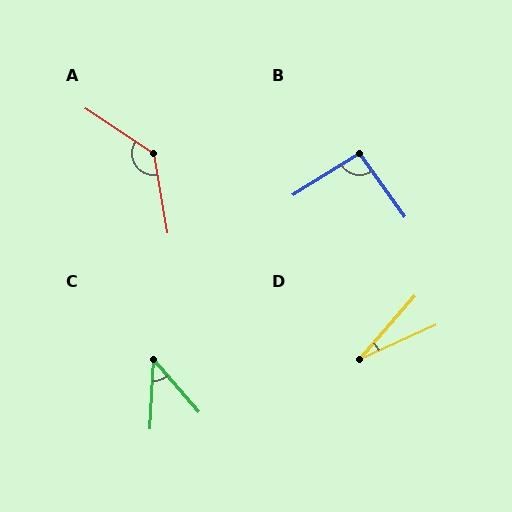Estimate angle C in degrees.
Approximately 44 degrees.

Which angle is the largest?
A, at approximately 133 degrees.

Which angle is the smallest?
D, at approximately 24 degrees.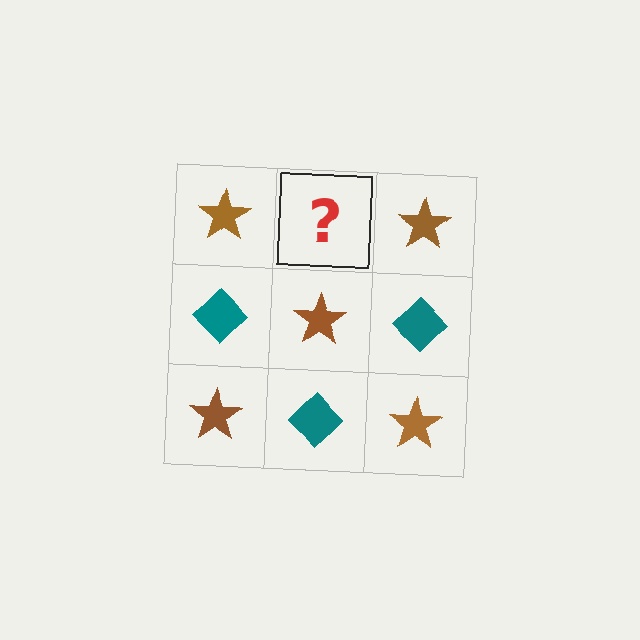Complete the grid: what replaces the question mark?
The question mark should be replaced with a teal diamond.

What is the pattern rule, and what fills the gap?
The rule is that it alternates brown star and teal diamond in a checkerboard pattern. The gap should be filled with a teal diamond.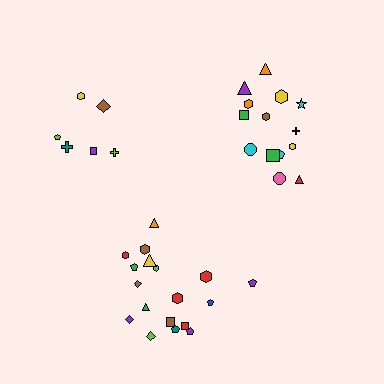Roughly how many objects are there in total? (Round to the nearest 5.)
Roughly 40 objects in total.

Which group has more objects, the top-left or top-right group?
The top-right group.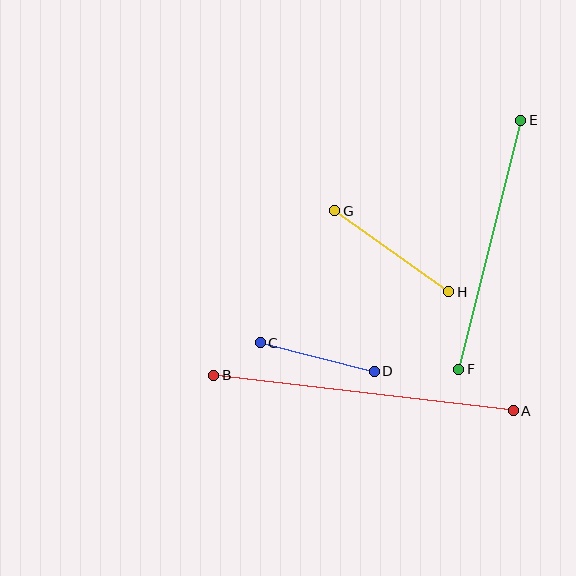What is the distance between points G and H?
The distance is approximately 140 pixels.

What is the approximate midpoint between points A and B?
The midpoint is at approximately (364, 393) pixels.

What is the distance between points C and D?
The distance is approximately 117 pixels.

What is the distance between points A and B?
The distance is approximately 302 pixels.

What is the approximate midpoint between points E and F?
The midpoint is at approximately (490, 245) pixels.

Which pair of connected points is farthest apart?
Points A and B are farthest apart.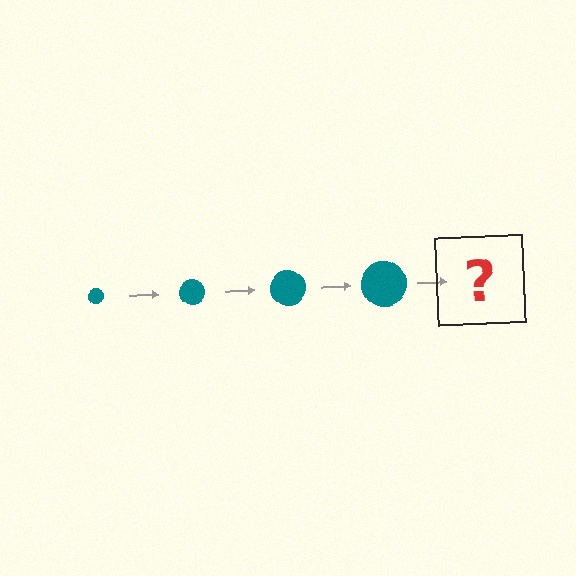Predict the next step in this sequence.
The next step is a teal circle, larger than the previous one.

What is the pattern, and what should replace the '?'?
The pattern is that the circle gets progressively larger each step. The '?' should be a teal circle, larger than the previous one.